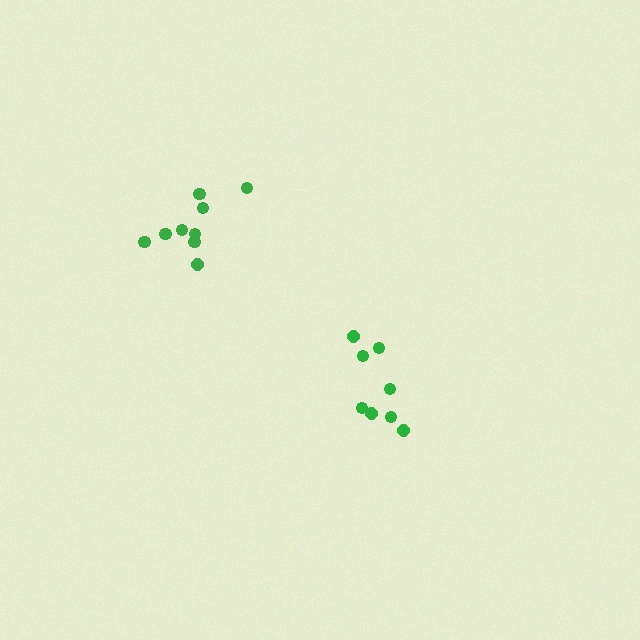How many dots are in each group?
Group 1: 8 dots, Group 2: 9 dots (17 total).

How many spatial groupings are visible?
There are 2 spatial groupings.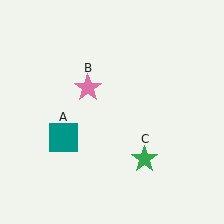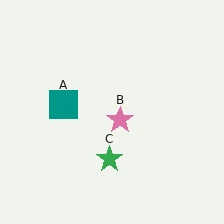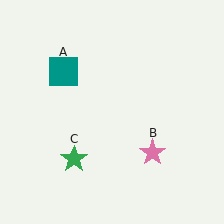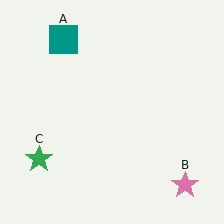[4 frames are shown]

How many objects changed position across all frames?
3 objects changed position: teal square (object A), pink star (object B), green star (object C).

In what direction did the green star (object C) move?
The green star (object C) moved left.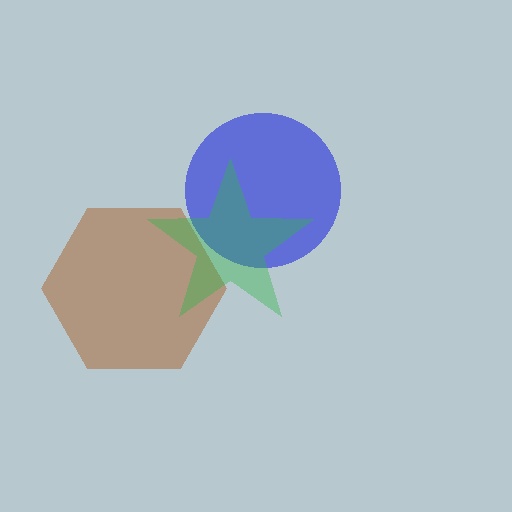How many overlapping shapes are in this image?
There are 3 overlapping shapes in the image.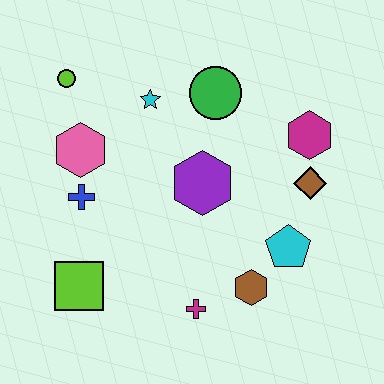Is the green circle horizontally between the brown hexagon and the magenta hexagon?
No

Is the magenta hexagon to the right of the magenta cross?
Yes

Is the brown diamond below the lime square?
No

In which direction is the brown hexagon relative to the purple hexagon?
The brown hexagon is below the purple hexagon.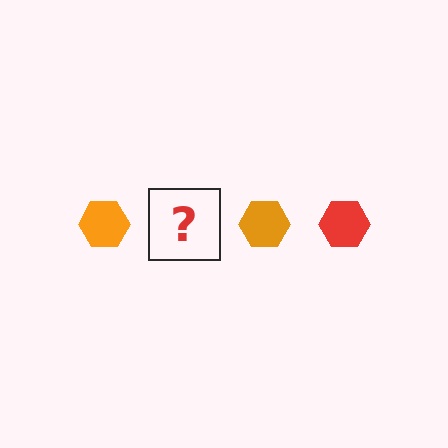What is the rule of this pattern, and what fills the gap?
The rule is that the pattern cycles through orange, red hexagons. The gap should be filled with a red hexagon.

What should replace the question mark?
The question mark should be replaced with a red hexagon.